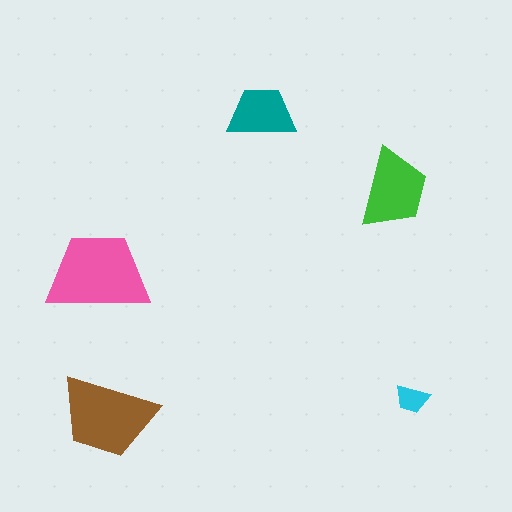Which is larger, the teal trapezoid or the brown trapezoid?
The brown one.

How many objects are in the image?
There are 5 objects in the image.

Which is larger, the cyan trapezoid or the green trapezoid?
The green one.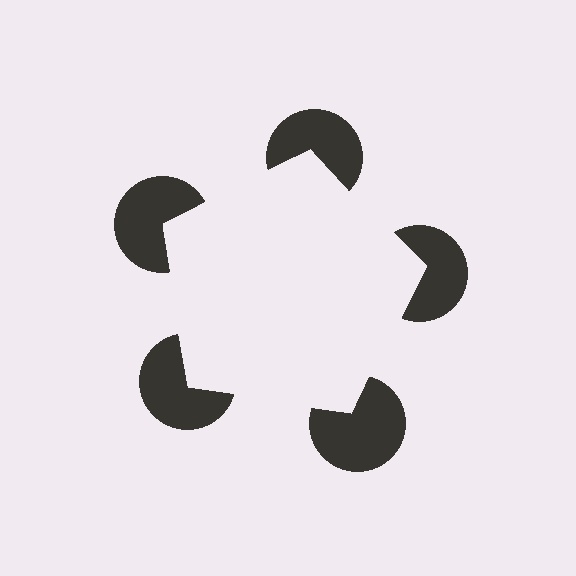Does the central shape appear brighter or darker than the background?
It typically appears slightly brighter than the background, even though no actual brightness change is drawn.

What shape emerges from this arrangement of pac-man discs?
An illusory pentagon — its edges are inferred from the aligned wedge cuts in the pac-man discs, not physically drawn.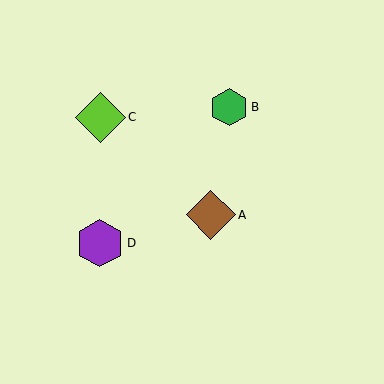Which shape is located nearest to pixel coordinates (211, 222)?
The brown diamond (labeled A) at (211, 215) is nearest to that location.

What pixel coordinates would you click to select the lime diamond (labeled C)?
Click at (100, 117) to select the lime diamond C.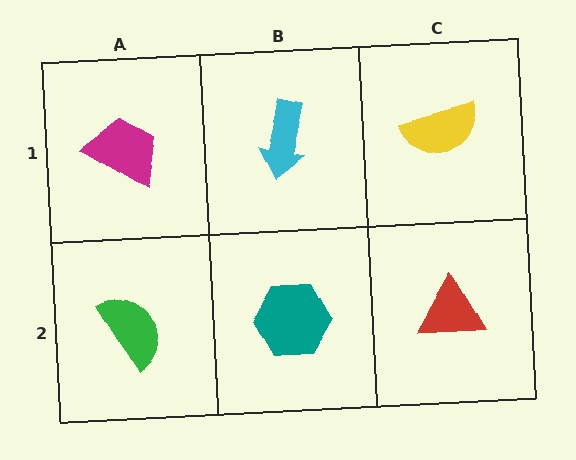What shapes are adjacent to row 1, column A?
A green semicircle (row 2, column A), a cyan arrow (row 1, column B).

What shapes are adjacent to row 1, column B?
A teal hexagon (row 2, column B), a magenta trapezoid (row 1, column A), a yellow semicircle (row 1, column C).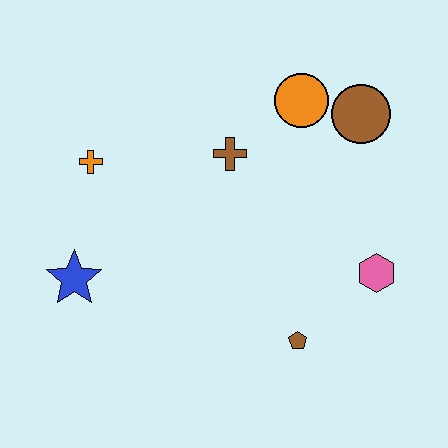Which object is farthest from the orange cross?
The pink hexagon is farthest from the orange cross.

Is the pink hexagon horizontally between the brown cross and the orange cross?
No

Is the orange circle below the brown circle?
No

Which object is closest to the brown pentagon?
The pink hexagon is closest to the brown pentagon.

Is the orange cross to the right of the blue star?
Yes